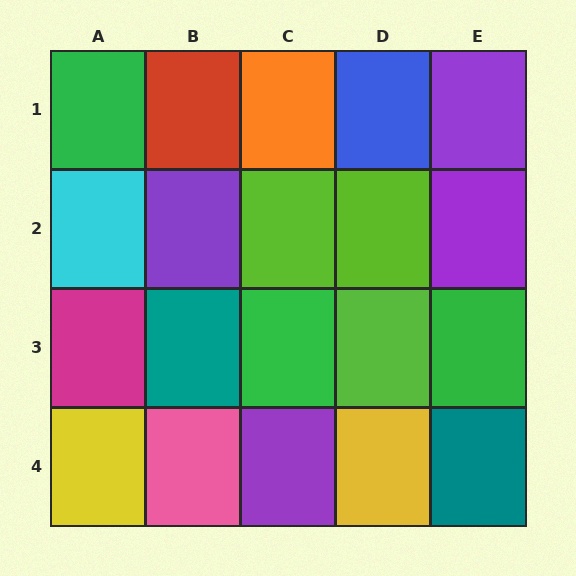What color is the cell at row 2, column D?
Lime.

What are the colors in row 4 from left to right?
Yellow, pink, purple, yellow, teal.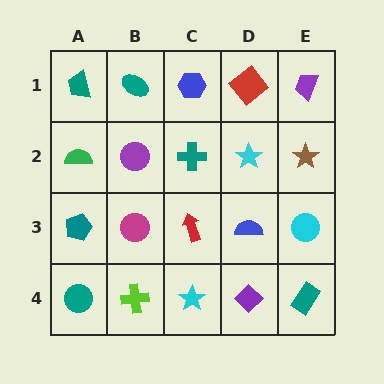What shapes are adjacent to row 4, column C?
A red arrow (row 3, column C), a lime cross (row 4, column B), a purple diamond (row 4, column D).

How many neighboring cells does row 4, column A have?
2.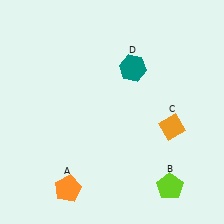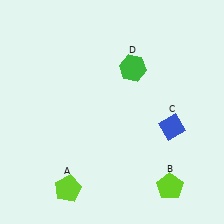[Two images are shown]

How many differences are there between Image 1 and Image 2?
There are 3 differences between the two images.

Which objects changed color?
A changed from orange to lime. C changed from orange to blue. D changed from teal to green.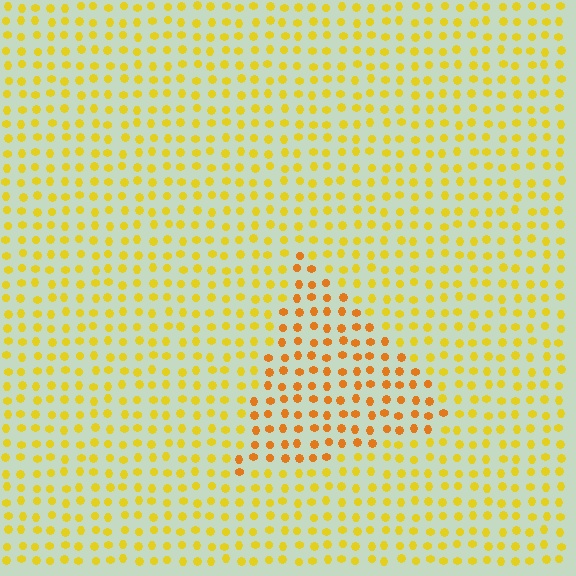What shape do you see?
I see a triangle.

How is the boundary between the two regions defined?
The boundary is defined purely by a slight shift in hue (about 26 degrees). Spacing, size, and orientation are identical on both sides.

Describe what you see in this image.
The image is filled with small yellow elements in a uniform arrangement. A triangle-shaped region is visible where the elements are tinted to a slightly different hue, forming a subtle color boundary.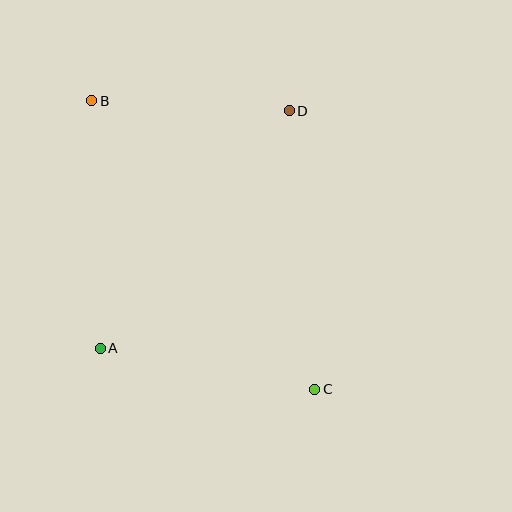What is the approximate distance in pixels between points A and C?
The distance between A and C is approximately 219 pixels.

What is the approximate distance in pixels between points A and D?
The distance between A and D is approximately 304 pixels.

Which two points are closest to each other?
Points B and D are closest to each other.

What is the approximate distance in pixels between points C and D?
The distance between C and D is approximately 280 pixels.